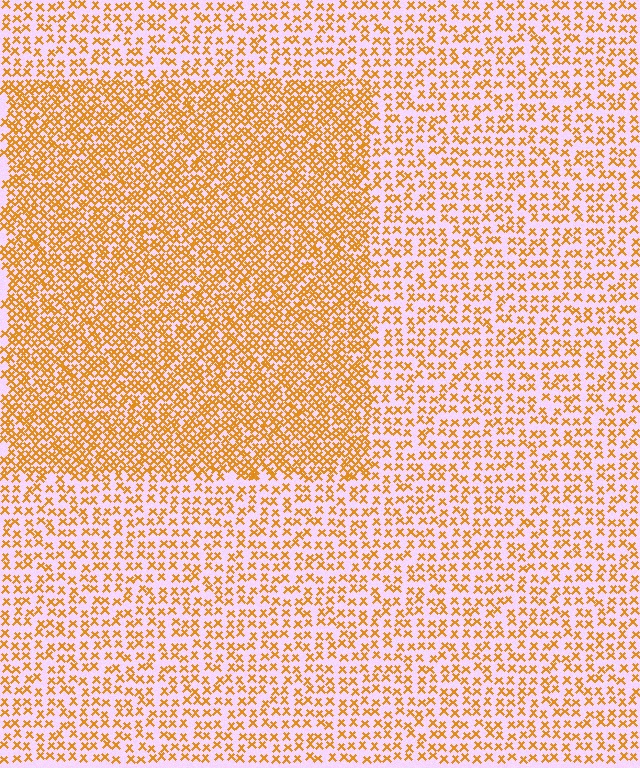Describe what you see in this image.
The image contains small orange elements arranged at two different densities. A rectangle-shaped region is visible where the elements are more densely packed than the surrounding area.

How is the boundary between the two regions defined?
The boundary is defined by a change in element density (approximately 2.0x ratio). All elements are the same color, size, and shape.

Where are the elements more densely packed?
The elements are more densely packed inside the rectangle boundary.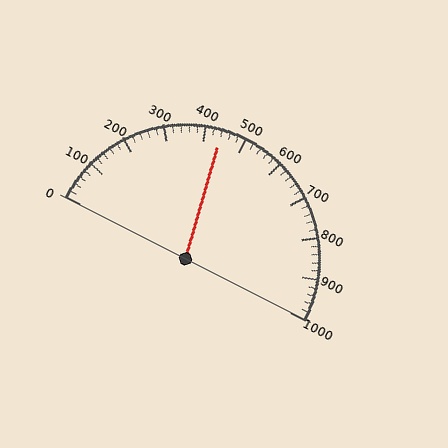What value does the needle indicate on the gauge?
The needle indicates approximately 440.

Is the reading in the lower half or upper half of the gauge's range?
The reading is in the lower half of the range (0 to 1000).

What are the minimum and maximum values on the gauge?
The gauge ranges from 0 to 1000.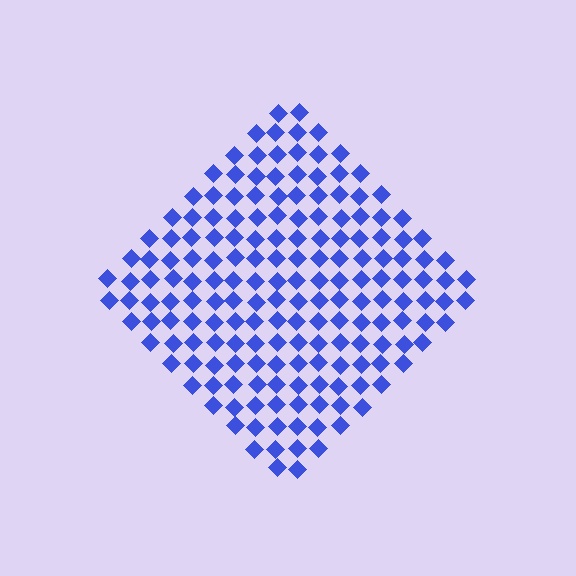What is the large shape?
The large shape is a diamond.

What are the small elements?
The small elements are diamonds.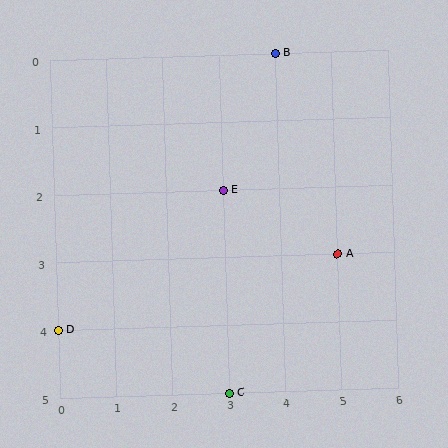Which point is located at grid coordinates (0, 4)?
Point D is at (0, 4).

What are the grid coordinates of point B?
Point B is at grid coordinates (4, 0).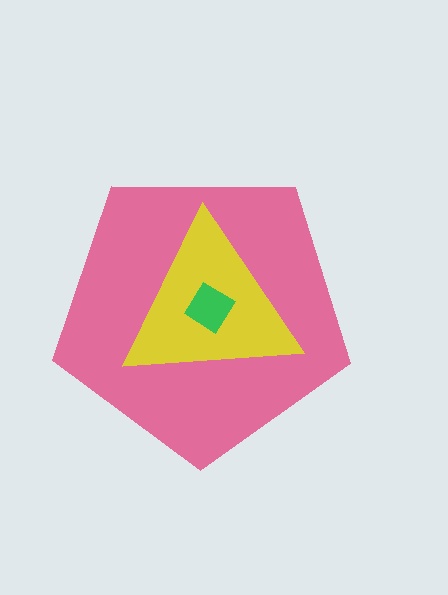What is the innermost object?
The green diamond.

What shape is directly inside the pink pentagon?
The yellow triangle.